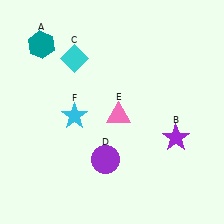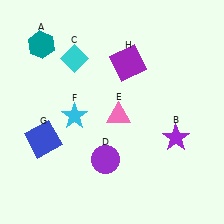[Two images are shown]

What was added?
A blue square (G), a purple square (H) were added in Image 2.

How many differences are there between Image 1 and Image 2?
There are 2 differences between the two images.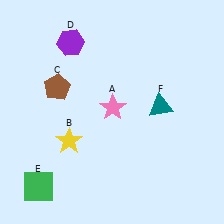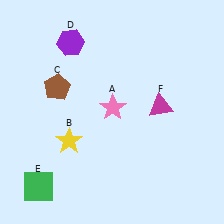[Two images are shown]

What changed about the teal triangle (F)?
In Image 1, F is teal. In Image 2, it changed to magenta.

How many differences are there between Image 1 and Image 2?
There is 1 difference between the two images.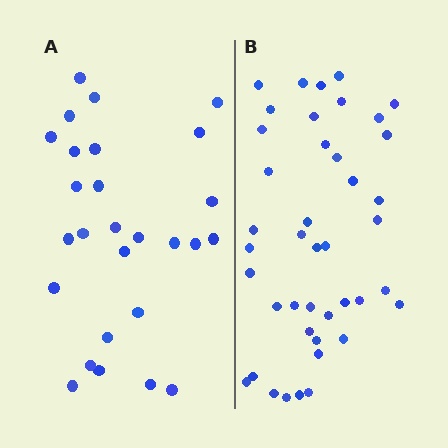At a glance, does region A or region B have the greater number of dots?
Region B (the right region) has more dots.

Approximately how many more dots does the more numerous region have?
Region B has approximately 15 more dots than region A.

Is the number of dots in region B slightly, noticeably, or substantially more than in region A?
Region B has substantially more. The ratio is roughly 1.6 to 1.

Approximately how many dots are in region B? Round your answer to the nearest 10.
About 40 dots. (The exact count is 42, which rounds to 40.)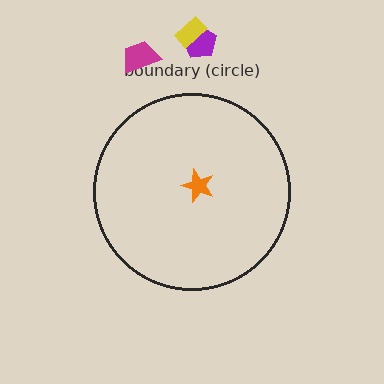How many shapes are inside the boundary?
1 inside, 3 outside.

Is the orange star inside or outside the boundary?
Inside.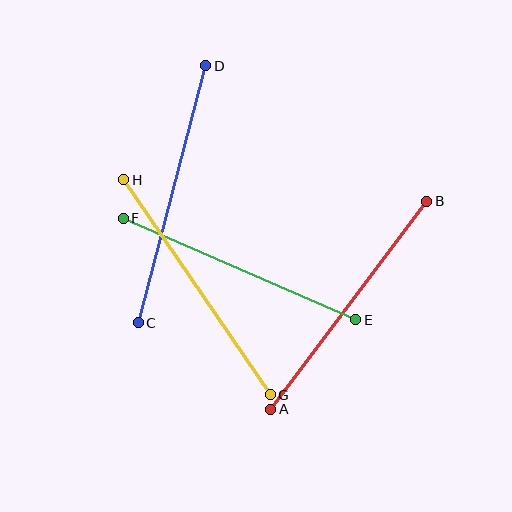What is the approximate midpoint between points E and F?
The midpoint is at approximately (240, 269) pixels.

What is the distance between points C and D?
The distance is approximately 266 pixels.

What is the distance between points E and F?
The distance is approximately 254 pixels.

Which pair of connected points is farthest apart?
Points C and D are farthest apart.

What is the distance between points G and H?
The distance is approximately 260 pixels.